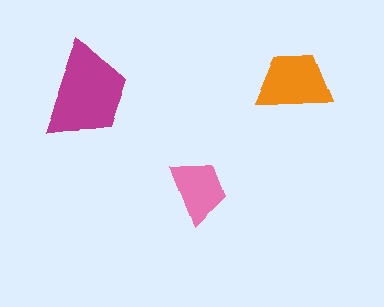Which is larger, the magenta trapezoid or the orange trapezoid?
The magenta one.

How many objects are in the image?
There are 3 objects in the image.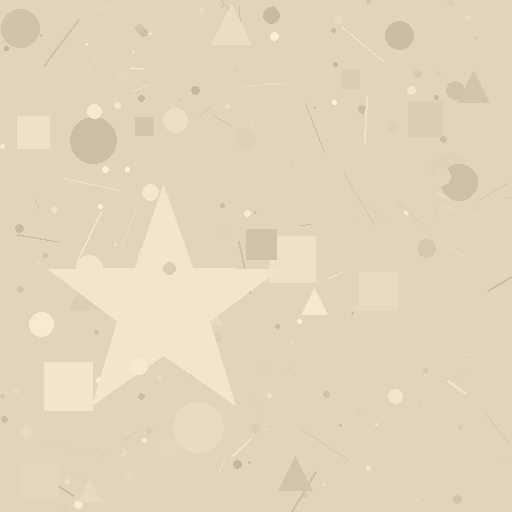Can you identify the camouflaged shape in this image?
The camouflaged shape is a star.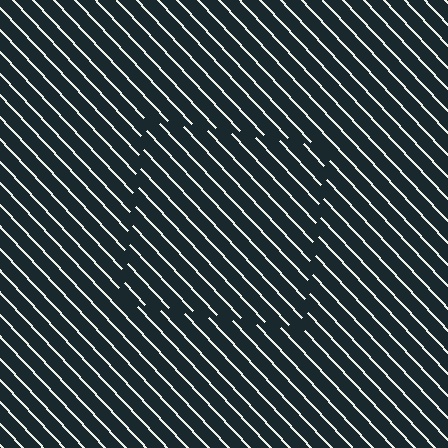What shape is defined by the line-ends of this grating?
An illusory square. The interior of the shape contains the same grating, shifted by half a period — the contour is defined by the phase discontinuity where line-ends from the inner and outer gratings abut.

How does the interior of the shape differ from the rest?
The interior of the shape contains the same grating, shifted by half a period — the contour is defined by the phase discontinuity where line-ends from the inner and outer gratings abut.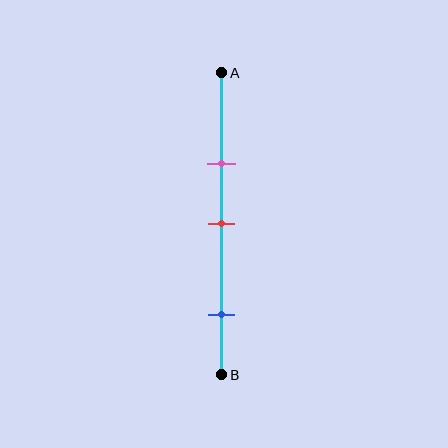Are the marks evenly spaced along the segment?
No, the marks are not evenly spaced.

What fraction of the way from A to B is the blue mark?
The blue mark is approximately 80% (0.8) of the way from A to B.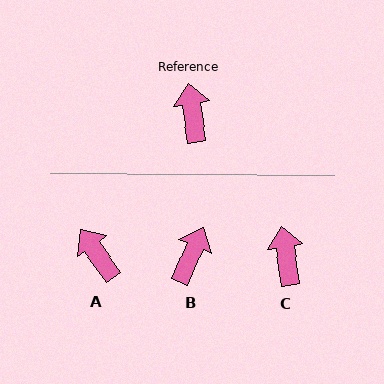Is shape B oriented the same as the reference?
No, it is off by about 32 degrees.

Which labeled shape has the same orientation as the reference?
C.